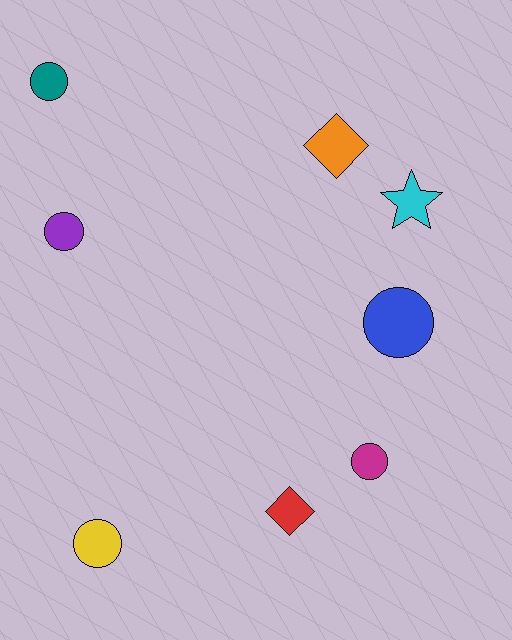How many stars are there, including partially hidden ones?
There is 1 star.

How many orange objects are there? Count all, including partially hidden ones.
There is 1 orange object.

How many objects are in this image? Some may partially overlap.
There are 8 objects.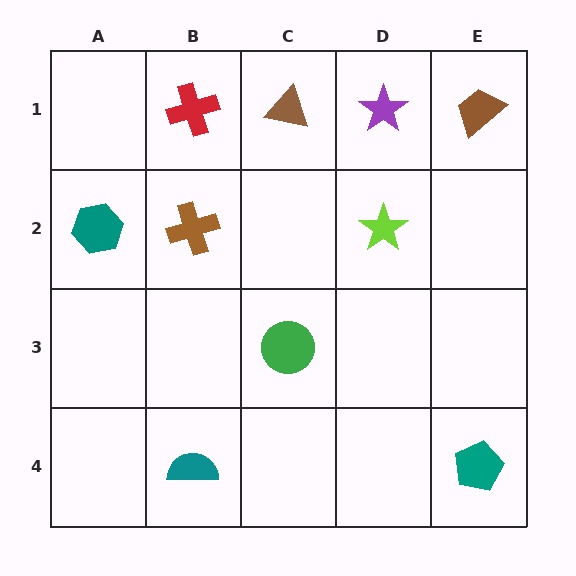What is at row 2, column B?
A brown cross.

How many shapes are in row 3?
1 shape.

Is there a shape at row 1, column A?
No, that cell is empty.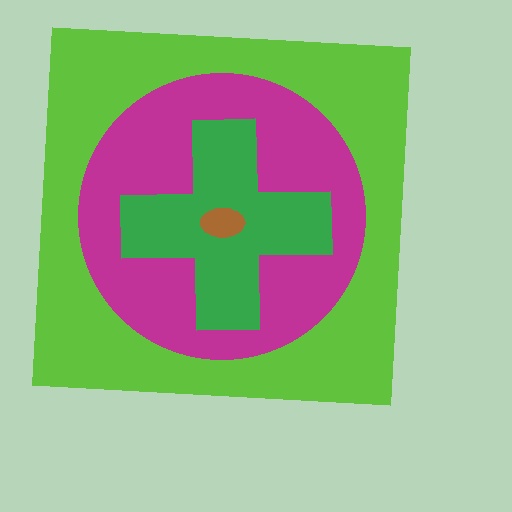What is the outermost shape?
The lime square.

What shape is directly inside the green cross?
The brown ellipse.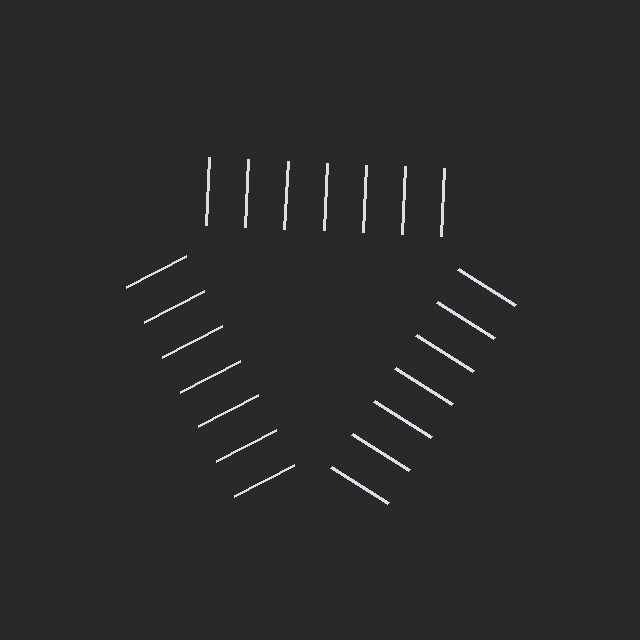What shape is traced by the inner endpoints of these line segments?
An illusory triangle — the line segments terminate on its edges but no continuous stroke is drawn.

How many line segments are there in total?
21 — 7 along each of the 3 edges.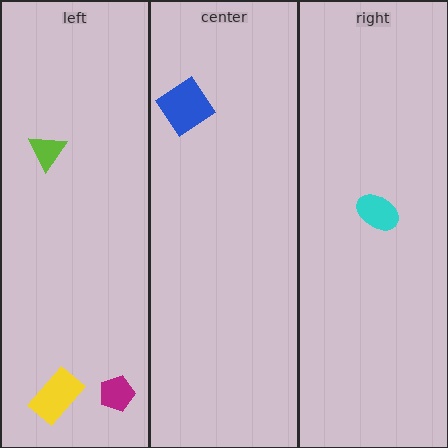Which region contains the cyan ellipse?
The right region.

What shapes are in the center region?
The blue diamond.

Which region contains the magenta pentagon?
The left region.